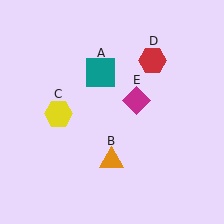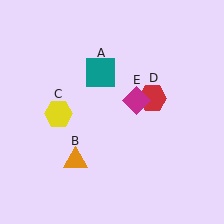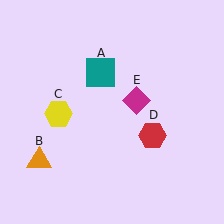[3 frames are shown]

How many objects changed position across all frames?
2 objects changed position: orange triangle (object B), red hexagon (object D).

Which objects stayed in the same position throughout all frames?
Teal square (object A) and yellow hexagon (object C) and magenta diamond (object E) remained stationary.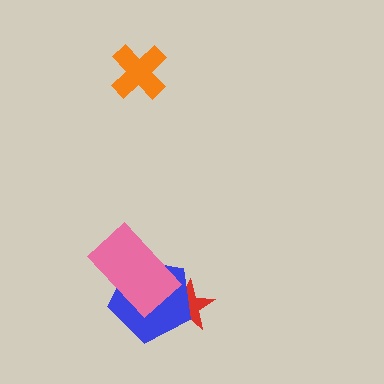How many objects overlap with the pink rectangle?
1 object overlaps with the pink rectangle.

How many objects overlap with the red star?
1 object overlaps with the red star.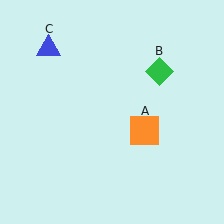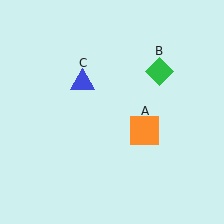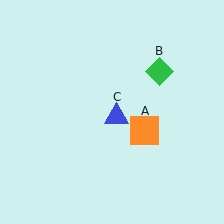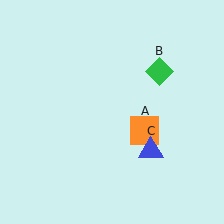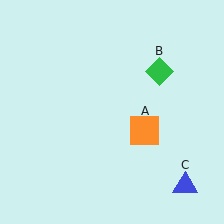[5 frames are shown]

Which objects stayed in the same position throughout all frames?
Orange square (object A) and green diamond (object B) remained stationary.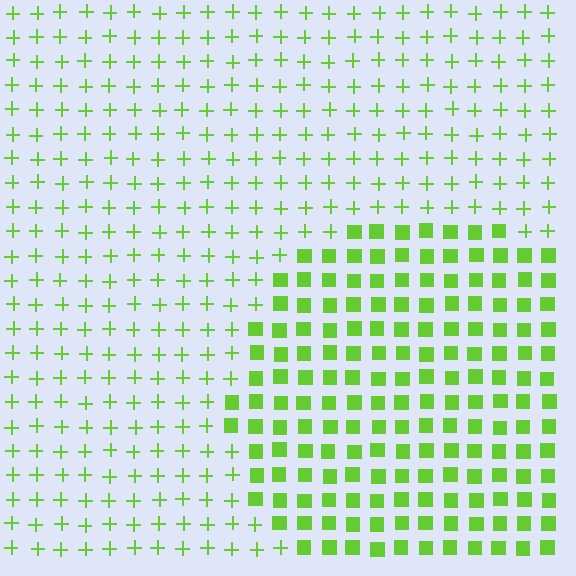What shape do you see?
I see a circle.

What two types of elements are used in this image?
The image uses squares inside the circle region and plus signs outside it.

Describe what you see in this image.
The image is filled with small lime elements arranged in a uniform grid. A circle-shaped region contains squares, while the surrounding area contains plus signs. The boundary is defined purely by the change in element shape.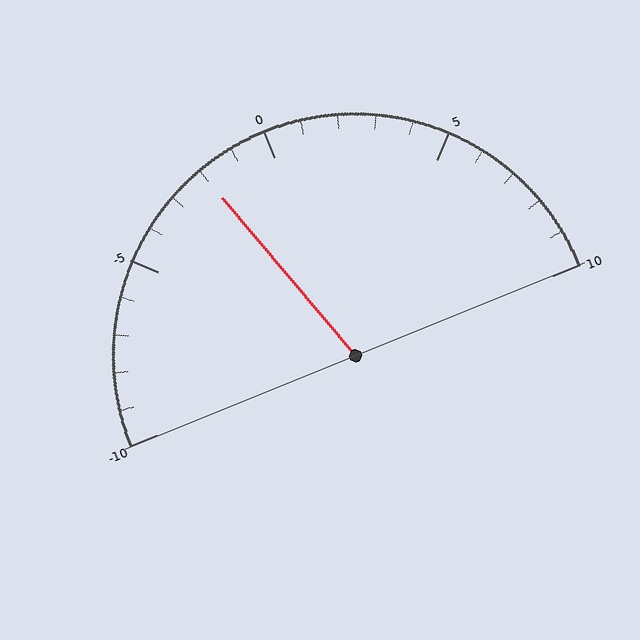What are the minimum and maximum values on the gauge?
The gauge ranges from -10 to 10.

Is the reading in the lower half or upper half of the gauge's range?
The reading is in the lower half of the range (-10 to 10).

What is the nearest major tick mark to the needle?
The nearest major tick mark is 0.